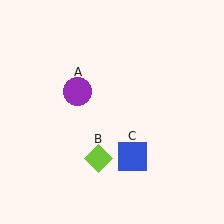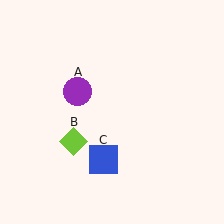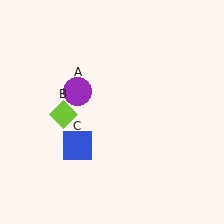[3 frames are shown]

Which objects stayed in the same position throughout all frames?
Purple circle (object A) remained stationary.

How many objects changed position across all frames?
2 objects changed position: lime diamond (object B), blue square (object C).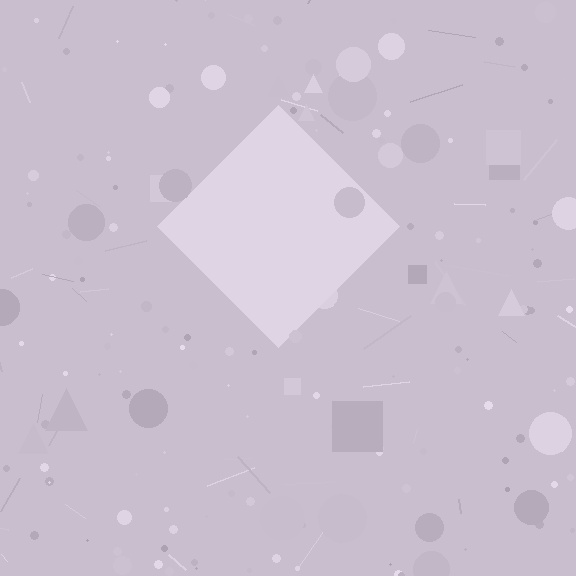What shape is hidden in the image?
A diamond is hidden in the image.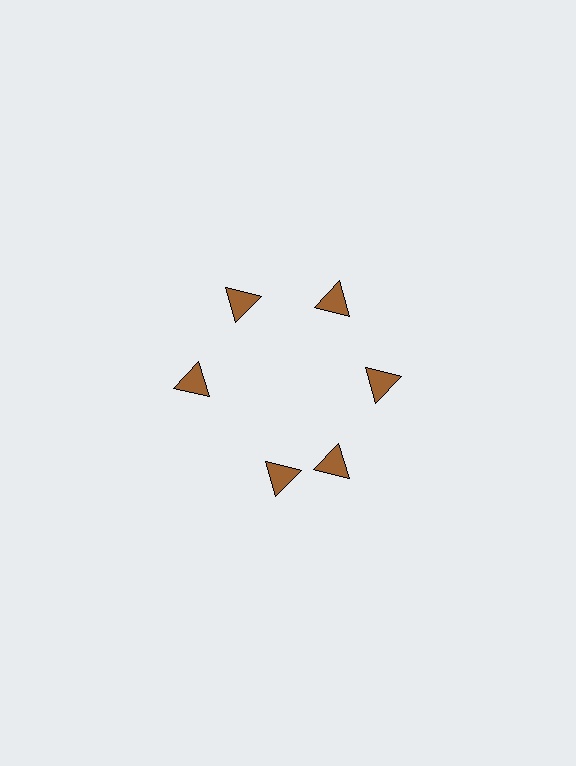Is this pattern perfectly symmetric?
No. The 6 brown triangles are arranged in a ring, but one element near the 7 o'clock position is rotated out of alignment along the ring, breaking the 6-fold rotational symmetry.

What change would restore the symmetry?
The symmetry would be restored by rotating it back into even spacing with its neighbors so that all 6 triangles sit at equal angles and equal distance from the center.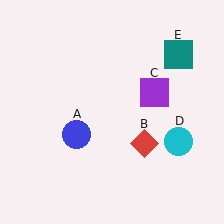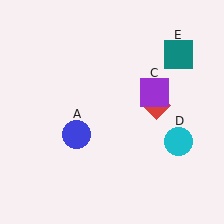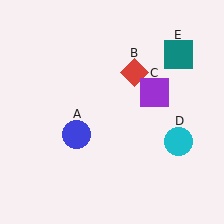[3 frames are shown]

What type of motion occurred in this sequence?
The red diamond (object B) rotated counterclockwise around the center of the scene.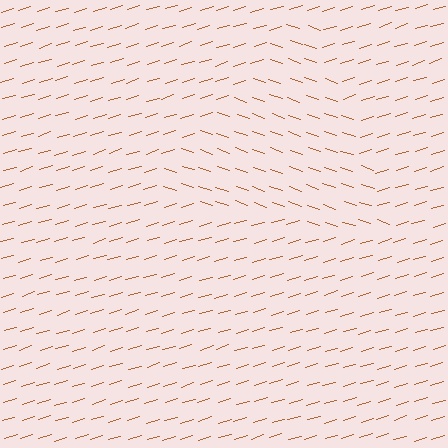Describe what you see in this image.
The image is filled with small brown line segments. A triangle region in the image has lines oriented differently from the surrounding lines, creating a visible texture boundary.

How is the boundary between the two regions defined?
The boundary is defined purely by a change in line orientation (approximately 36 degrees difference). All lines are the same color and thickness.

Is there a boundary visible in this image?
Yes, there is a texture boundary formed by a change in line orientation.